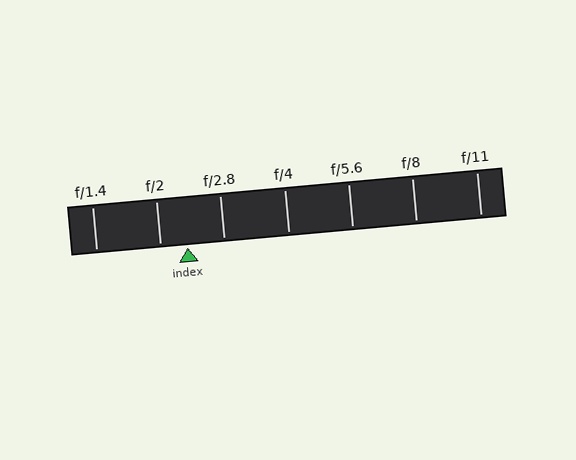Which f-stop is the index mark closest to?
The index mark is closest to f/2.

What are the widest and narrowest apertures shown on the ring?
The widest aperture shown is f/1.4 and the narrowest is f/11.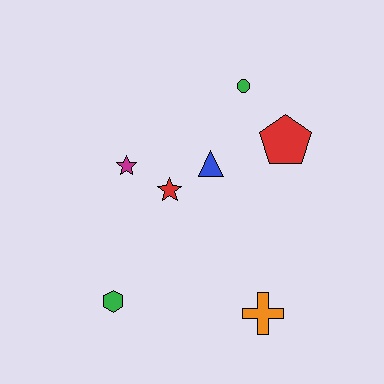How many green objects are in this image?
There are 2 green objects.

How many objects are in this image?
There are 7 objects.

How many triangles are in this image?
There is 1 triangle.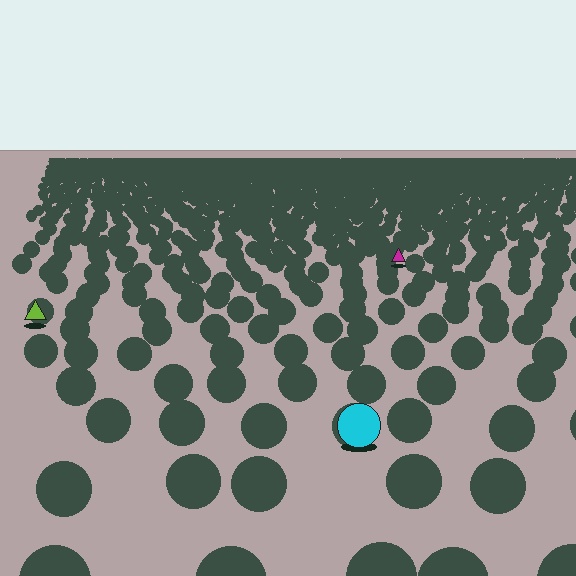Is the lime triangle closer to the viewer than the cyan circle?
No. The cyan circle is closer — you can tell from the texture gradient: the ground texture is coarser near it.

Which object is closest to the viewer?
The cyan circle is closest. The texture marks near it are larger and more spread out.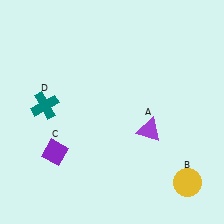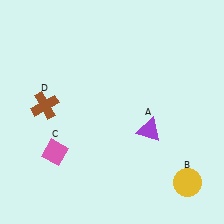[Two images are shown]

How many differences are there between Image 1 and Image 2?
There are 2 differences between the two images.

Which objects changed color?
C changed from purple to pink. D changed from teal to brown.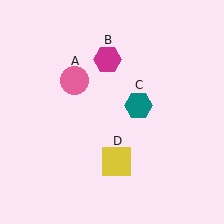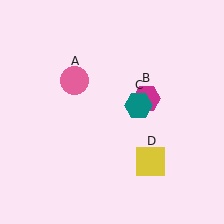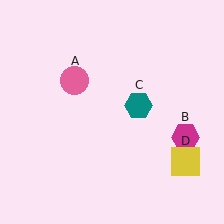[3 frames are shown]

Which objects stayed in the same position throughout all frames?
Pink circle (object A) and teal hexagon (object C) remained stationary.